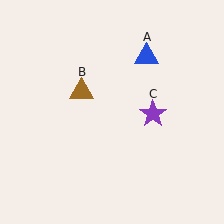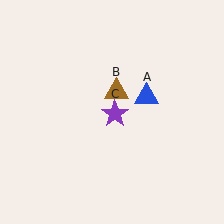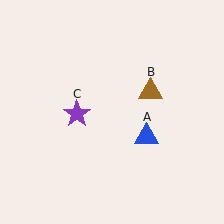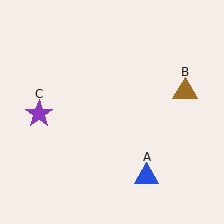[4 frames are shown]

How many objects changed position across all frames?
3 objects changed position: blue triangle (object A), brown triangle (object B), purple star (object C).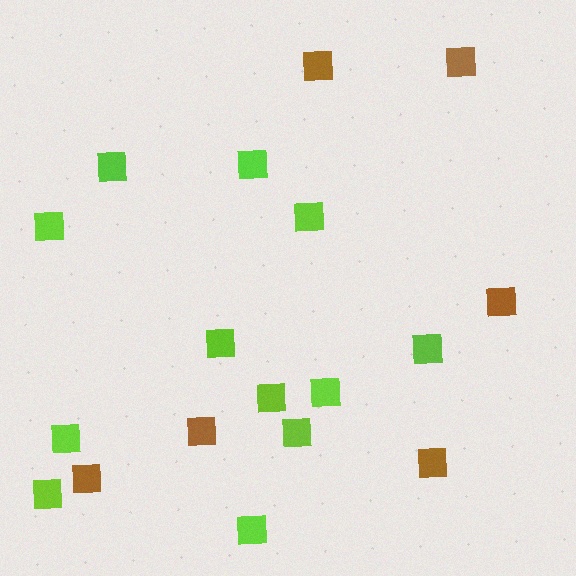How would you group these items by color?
There are 2 groups: one group of lime squares (12) and one group of brown squares (6).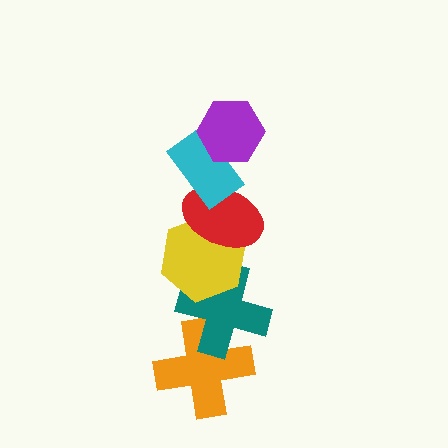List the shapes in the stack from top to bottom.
From top to bottom: the purple hexagon, the cyan rectangle, the red ellipse, the yellow hexagon, the teal cross, the orange cross.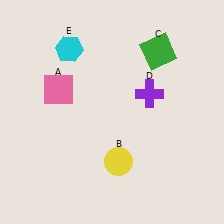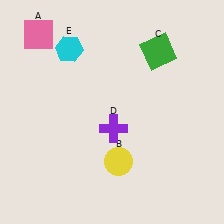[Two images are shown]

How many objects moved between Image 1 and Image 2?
2 objects moved between the two images.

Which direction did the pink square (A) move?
The pink square (A) moved up.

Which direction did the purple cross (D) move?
The purple cross (D) moved left.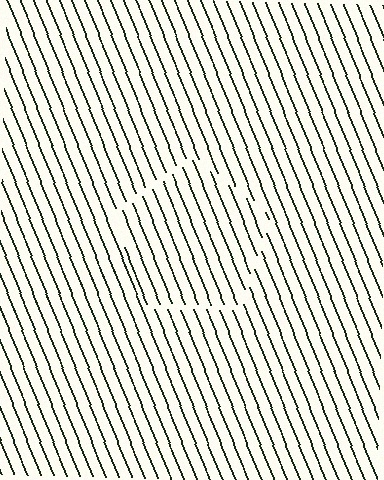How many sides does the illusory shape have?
5 sides — the line-ends trace a pentagon.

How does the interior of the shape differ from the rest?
The interior of the shape contains the same grating, shifted by half a period — the contour is defined by the phase discontinuity where line-ends from the inner and outer gratings abut.